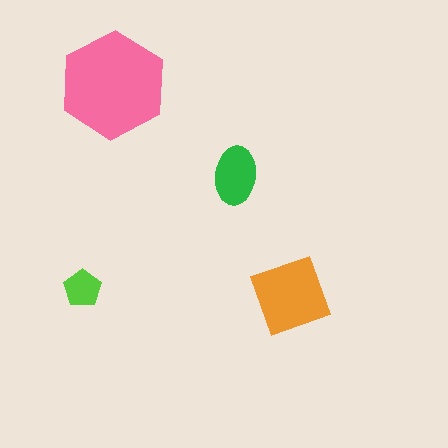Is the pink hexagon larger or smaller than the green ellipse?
Larger.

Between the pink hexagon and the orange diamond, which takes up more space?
The pink hexagon.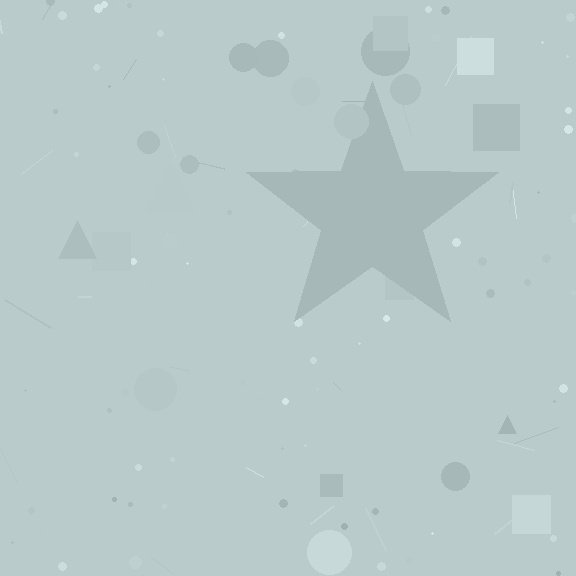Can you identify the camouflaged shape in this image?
The camouflaged shape is a star.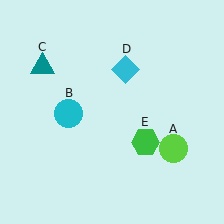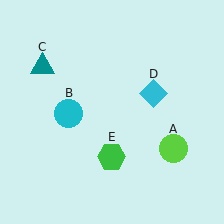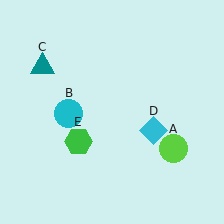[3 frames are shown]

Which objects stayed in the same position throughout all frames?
Lime circle (object A) and cyan circle (object B) and teal triangle (object C) remained stationary.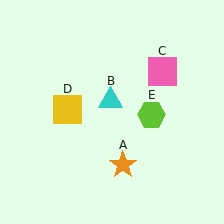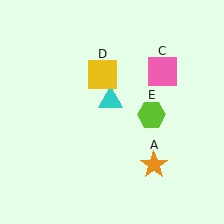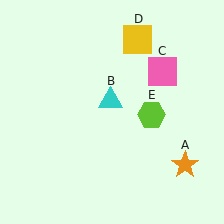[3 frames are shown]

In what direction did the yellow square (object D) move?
The yellow square (object D) moved up and to the right.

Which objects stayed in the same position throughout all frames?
Cyan triangle (object B) and pink square (object C) and lime hexagon (object E) remained stationary.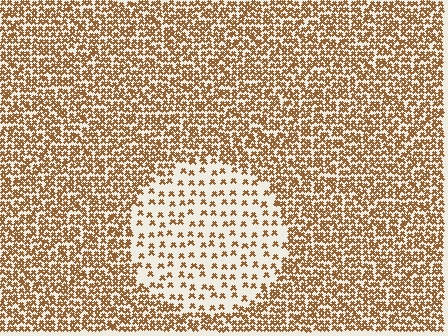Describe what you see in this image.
The image contains small brown elements arranged at two different densities. A circle-shaped region is visible where the elements are less densely packed than the surrounding area.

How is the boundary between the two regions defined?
The boundary is defined by a change in element density (approximately 2.8x ratio). All elements are the same color, size, and shape.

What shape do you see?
I see a circle.